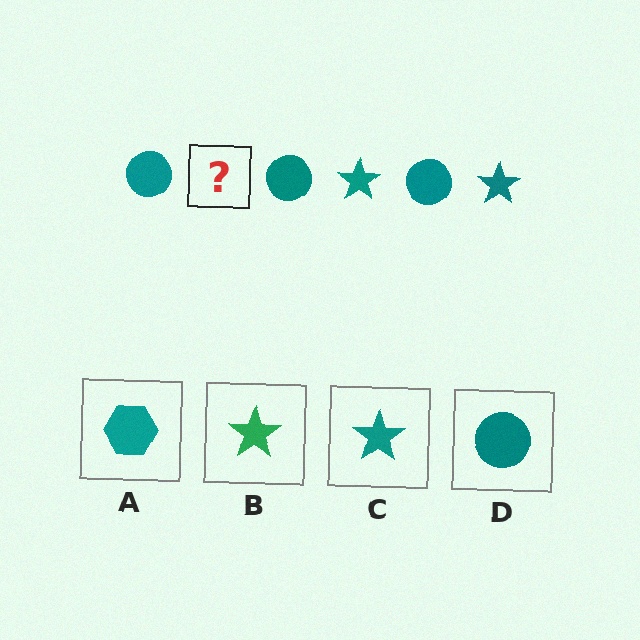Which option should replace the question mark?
Option C.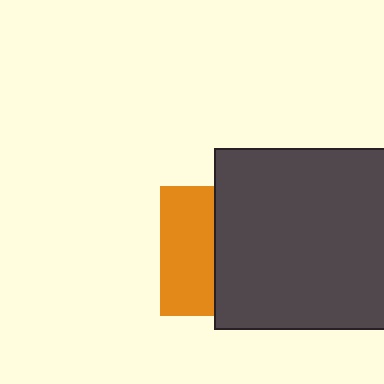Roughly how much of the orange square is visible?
A small part of it is visible (roughly 42%).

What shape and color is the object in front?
The object in front is a dark gray rectangle.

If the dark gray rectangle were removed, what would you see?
You would see the complete orange square.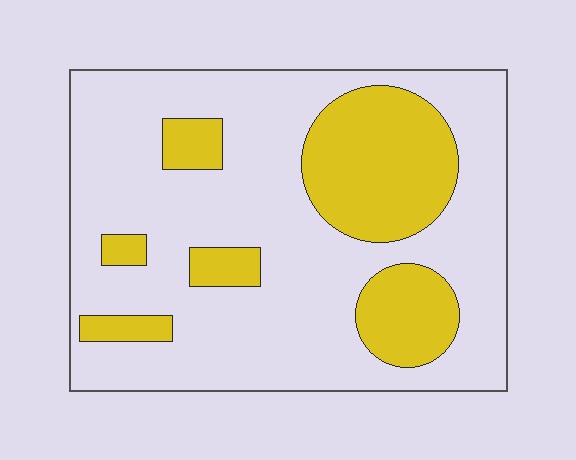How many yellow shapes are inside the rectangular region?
6.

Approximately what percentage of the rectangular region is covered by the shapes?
Approximately 25%.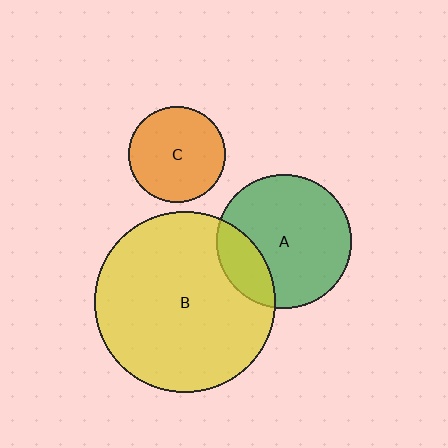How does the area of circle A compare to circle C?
Approximately 1.9 times.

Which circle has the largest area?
Circle B (yellow).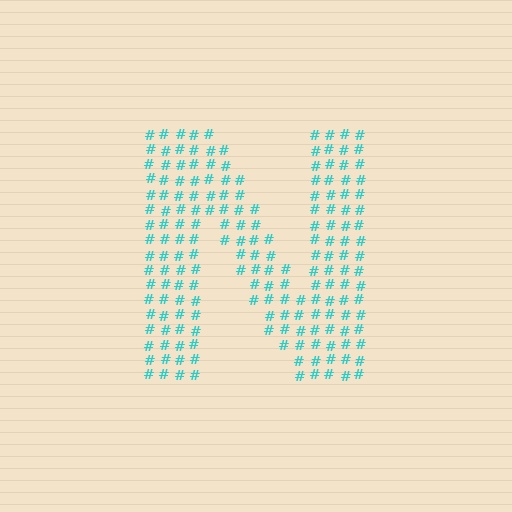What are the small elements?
The small elements are hash symbols.